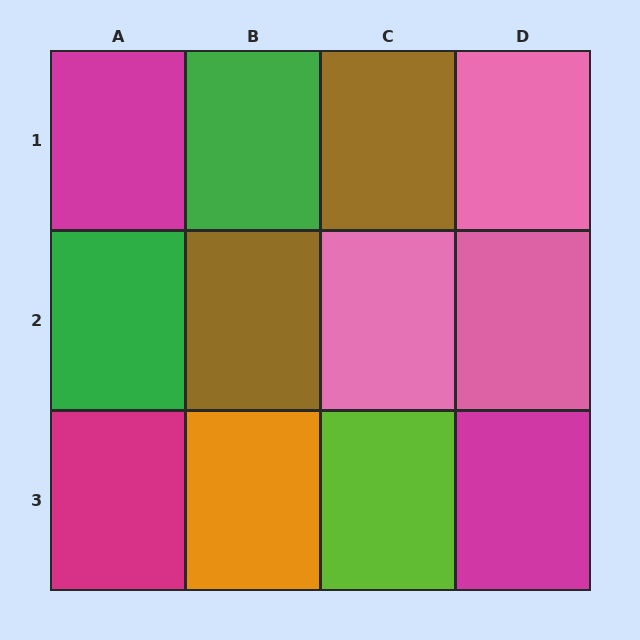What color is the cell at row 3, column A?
Magenta.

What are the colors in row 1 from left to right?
Magenta, green, brown, pink.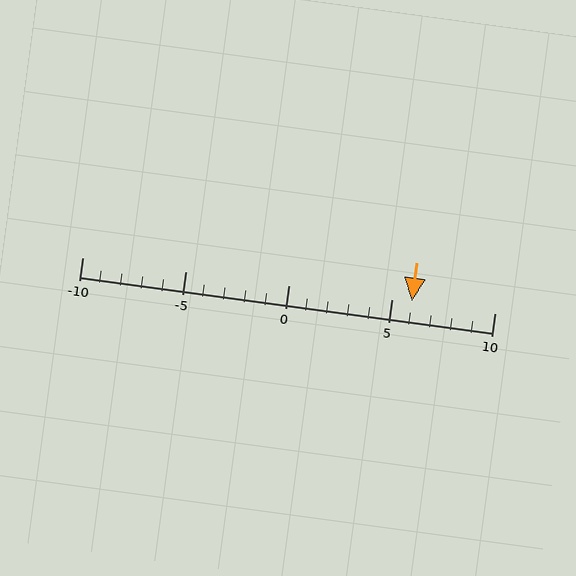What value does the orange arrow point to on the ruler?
The orange arrow points to approximately 6.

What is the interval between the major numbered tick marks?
The major tick marks are spaced 5 units apart.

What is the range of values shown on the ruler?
The ruler shows values from -10 to 10.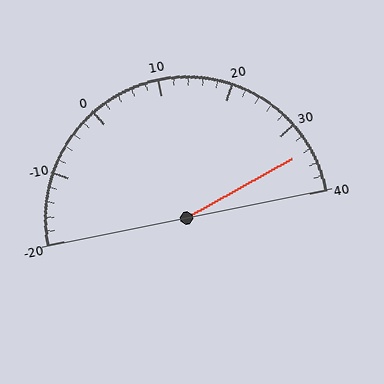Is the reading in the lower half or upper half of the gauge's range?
The reading is in the upper half of the range (-20 to 40).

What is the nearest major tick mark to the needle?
The nearest major tick mark is 30.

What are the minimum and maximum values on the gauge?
The gauge ranges from -20 to 40.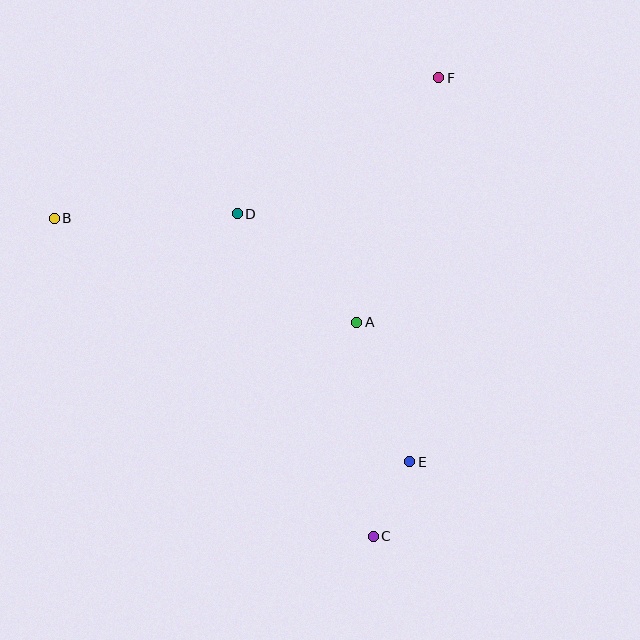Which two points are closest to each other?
Points C and E are closest to each other.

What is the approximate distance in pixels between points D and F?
The distance between D and F is approximately 243 pixels.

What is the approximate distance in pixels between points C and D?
The distance between C and D is approximately 350 pixels.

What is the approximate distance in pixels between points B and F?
The distance between B and F is approximately 409 pixels.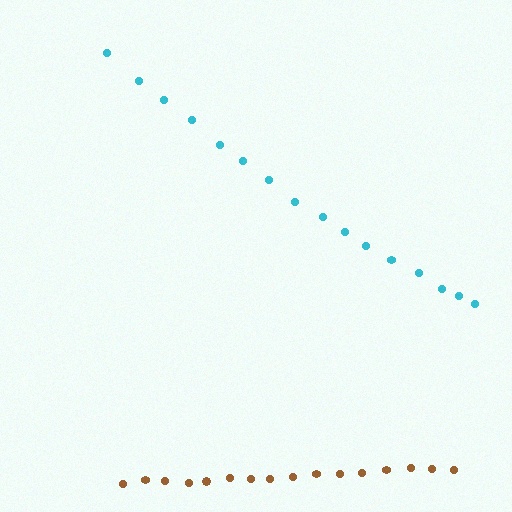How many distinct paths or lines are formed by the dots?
There are 2 distinct paths.